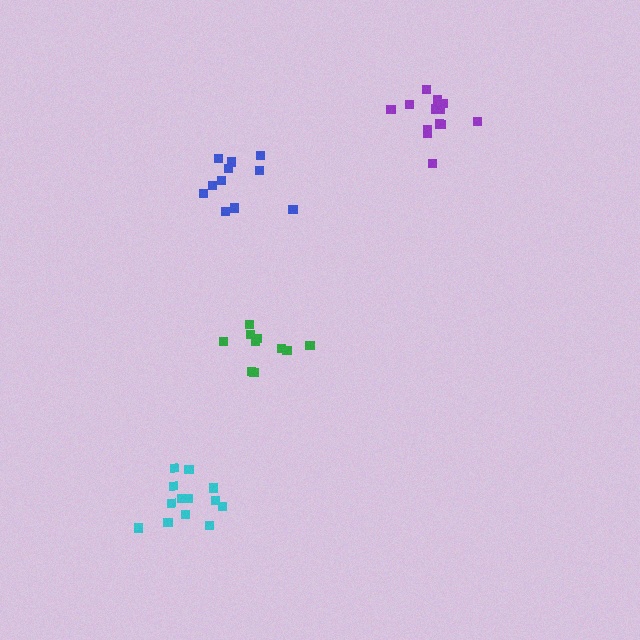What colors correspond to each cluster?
The clusters are colored: green, blue, cyan, purple.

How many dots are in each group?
Group 1: 11 dots, Group 2: 11 dots, Group 3: 13 dots, Group 4: 14 dots (49 total).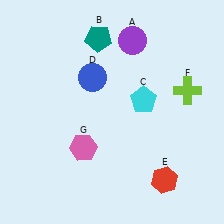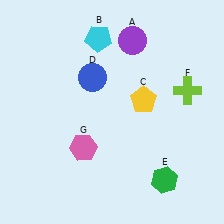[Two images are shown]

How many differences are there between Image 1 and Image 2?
There are 3 differences between the two images.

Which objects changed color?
B changed from teal to cyan. C changed from cyan to yellow. E changed from red to green.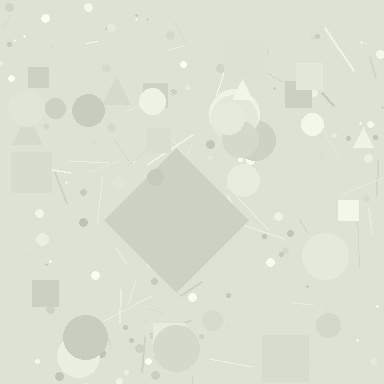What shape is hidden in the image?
A diamond is hidden in the image.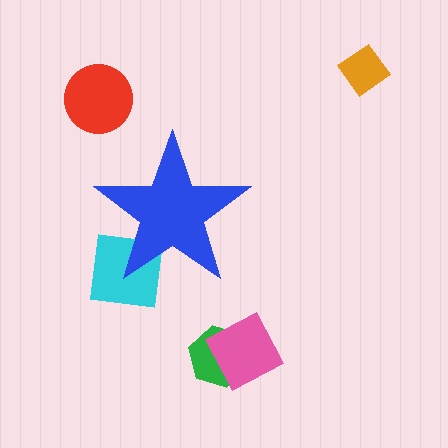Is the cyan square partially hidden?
Yes, the cyan square is partially hidden behind the blue star.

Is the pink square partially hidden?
No, the pink square is fully visible.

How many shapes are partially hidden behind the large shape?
1 shape is partially hidden.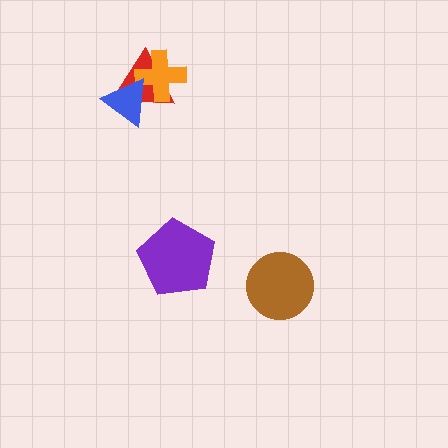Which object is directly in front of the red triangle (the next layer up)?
The orange cross is directly in front of the red triangle.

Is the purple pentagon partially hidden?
No, no other shape covers it.